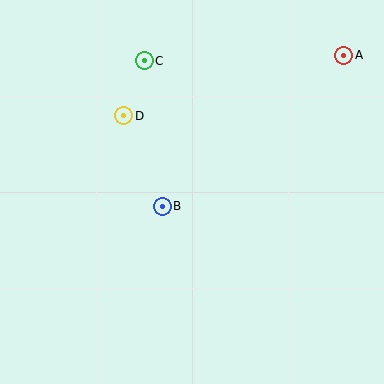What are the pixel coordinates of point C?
Point C is at (144, 61).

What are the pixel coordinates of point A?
Point A is at (344, 55).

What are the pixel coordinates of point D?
Point D is at (124, 116).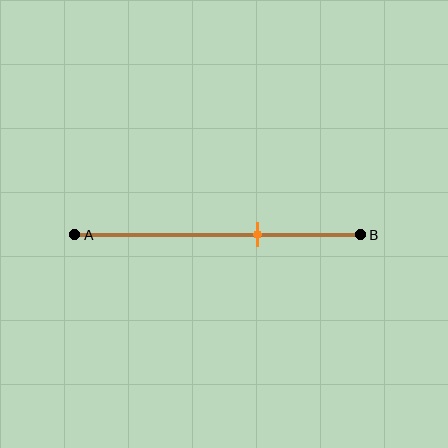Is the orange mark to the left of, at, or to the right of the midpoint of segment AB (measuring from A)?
The orange mark is to the right of the midpoint of segment AB.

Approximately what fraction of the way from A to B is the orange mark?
The orange mark is approximately 65% of the way from A to B.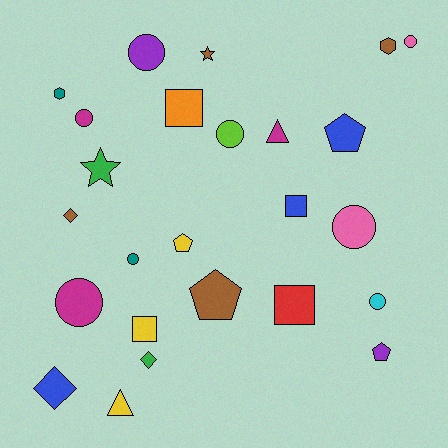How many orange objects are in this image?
There is 1 orange object.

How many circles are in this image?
There are 8 circles.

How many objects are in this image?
There are 25 objects.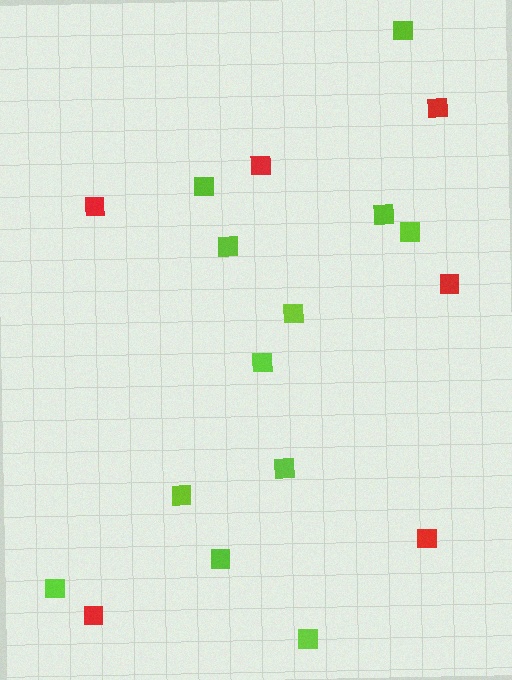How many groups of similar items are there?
There are 2 groups: one group of red squares (6) and one group of lime squares (12).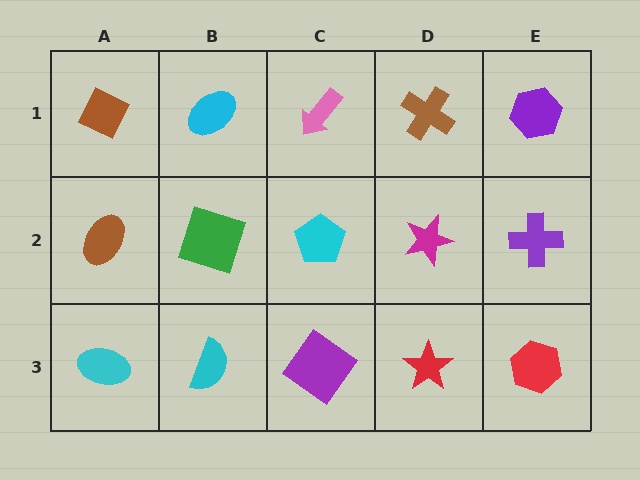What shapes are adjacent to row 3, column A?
A brown ellipse (row 2, column A), a cyan semicircle (row 3, column B).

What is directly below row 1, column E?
A purple cross.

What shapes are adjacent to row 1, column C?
A cyan pentagon (row 2, column C), a cyan ellipse (row 1, column B), a brown cross (row 1, column D).